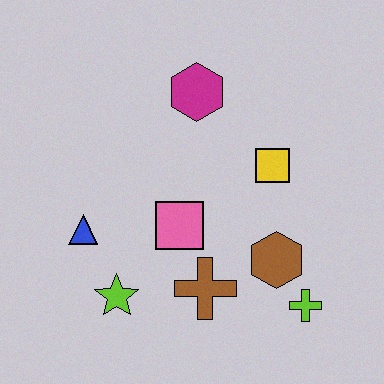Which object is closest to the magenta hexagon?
The yellow square is closest to the magenta hexagon.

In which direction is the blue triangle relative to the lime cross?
The blue triangle is to the left of the lime cross.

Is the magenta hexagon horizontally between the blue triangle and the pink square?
No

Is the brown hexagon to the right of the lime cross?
No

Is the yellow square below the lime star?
No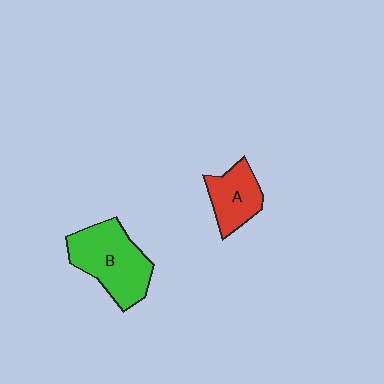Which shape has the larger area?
Shape B (green).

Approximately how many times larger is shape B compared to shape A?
Approximately 1.7 times.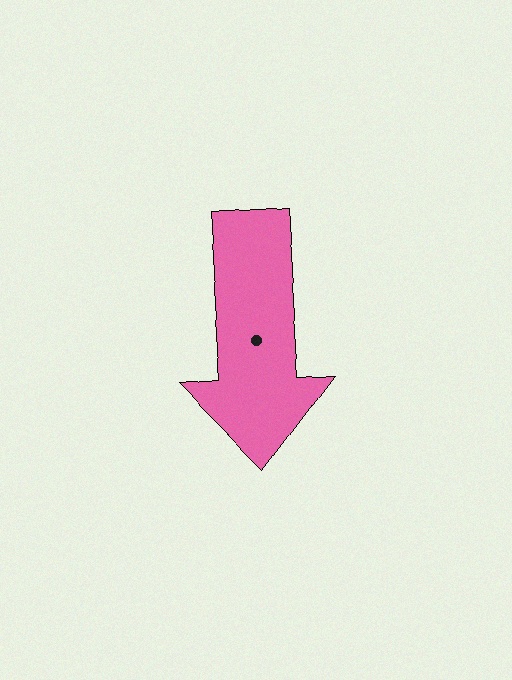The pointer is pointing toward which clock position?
Roughly 6 o'clock.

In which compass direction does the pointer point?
South.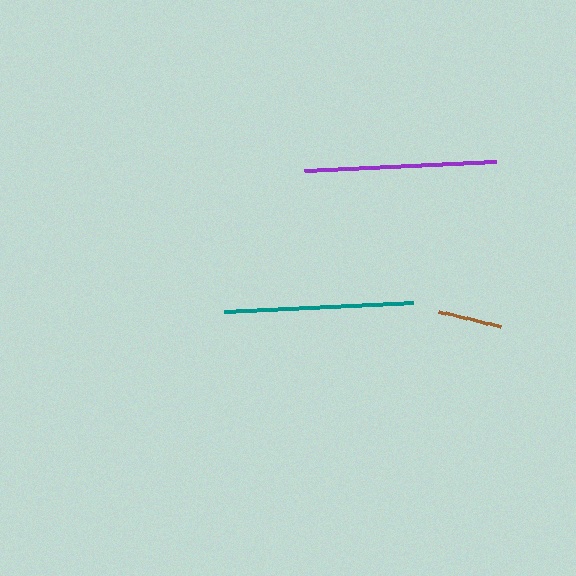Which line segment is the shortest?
The brown line is the shortest at approximately 63 pixels.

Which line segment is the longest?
The purple line is the longest at approximately 193 pixels.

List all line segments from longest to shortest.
From longest to shortest: purple, teal, brown.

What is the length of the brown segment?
The brown segment is approximately 63 pixels long.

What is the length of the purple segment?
The purple segment is approximately 193 pixels long.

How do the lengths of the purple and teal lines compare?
The purple and teal lines are approximately the same length.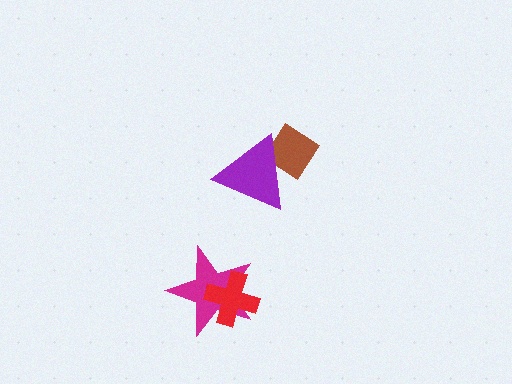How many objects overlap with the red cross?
1 object overlaps with the red cross.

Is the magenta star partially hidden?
Yes, it is partially covered by another shape.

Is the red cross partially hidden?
No, no other shape covers it.